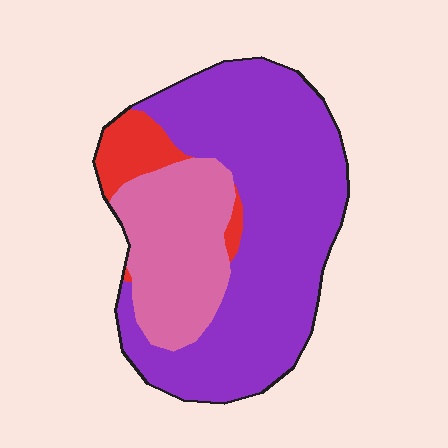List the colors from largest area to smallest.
From largest to smallest: purple, pink, red.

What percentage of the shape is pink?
Pink covers around 25% of the shape.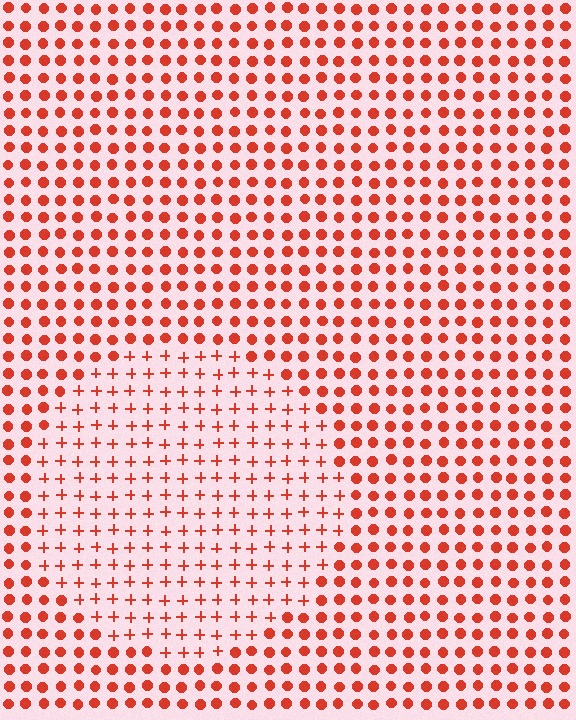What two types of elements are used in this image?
The image uses plus signs inside the circle region and circles outside it.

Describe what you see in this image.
The image is filled with small red elements arranged in a uniform grid. A circle-shaped region contains plus signs, while the surrounding area contains circles. The boundary is defined purely by the change in element shape.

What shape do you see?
I see a circle.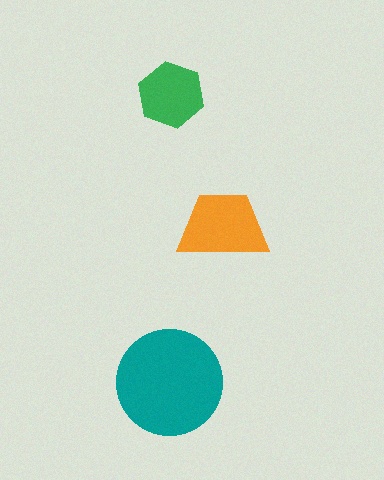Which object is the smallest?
The green hexagon.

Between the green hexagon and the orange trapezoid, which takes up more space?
The orange trapezoid.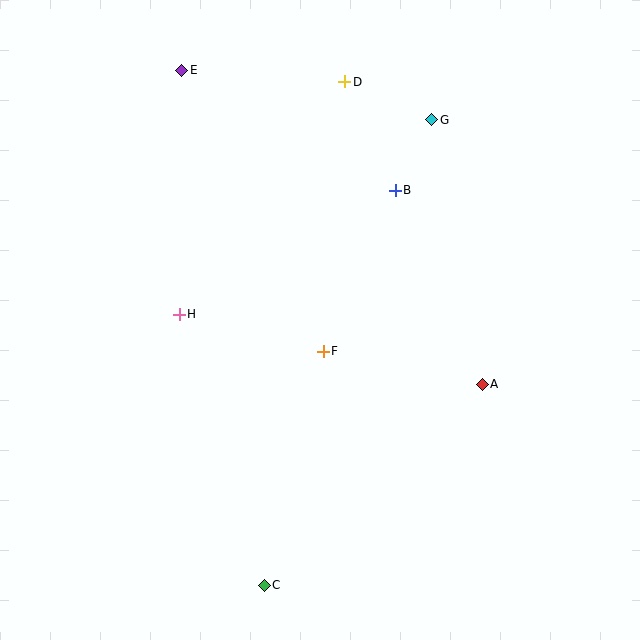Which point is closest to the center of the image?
Point F at (323, 351) is closest to the center.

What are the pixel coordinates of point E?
Point E is at (182, 70).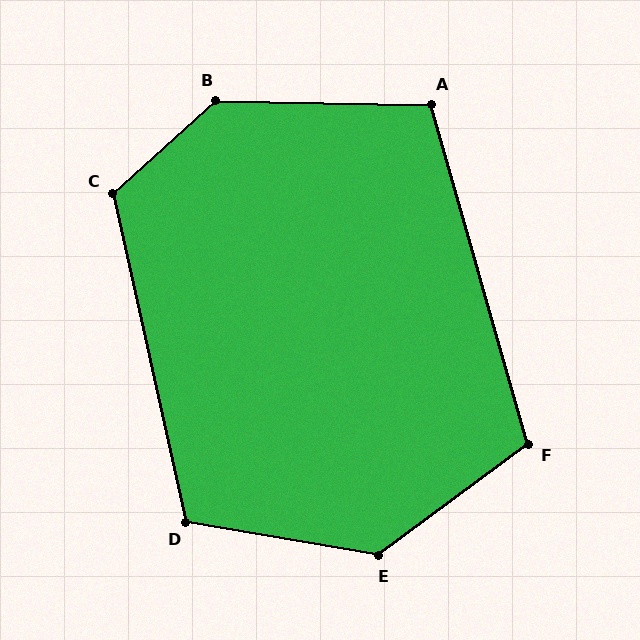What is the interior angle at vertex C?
Approximately 119 degrees (obtuse).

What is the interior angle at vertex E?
Approximately 134 degrees (obtuse).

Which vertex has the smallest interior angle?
A, at approximately 107 degrees.